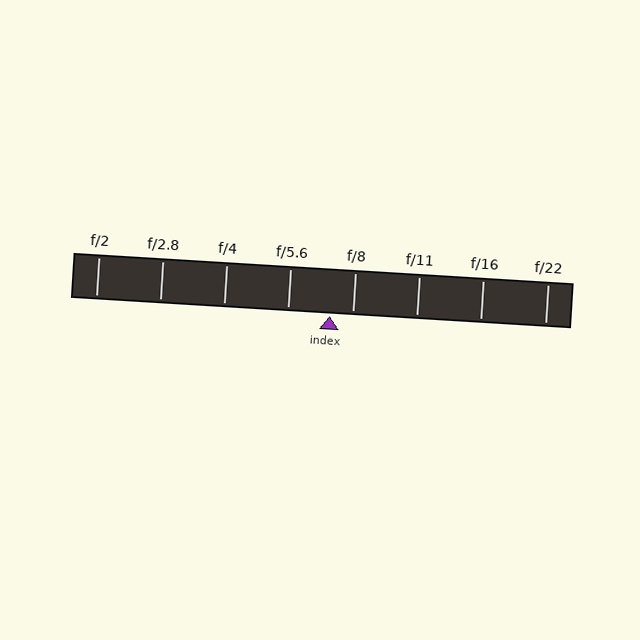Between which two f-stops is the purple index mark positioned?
The index mark is between f/5.6 and f/8.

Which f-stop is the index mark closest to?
The index mark is closest to f/8.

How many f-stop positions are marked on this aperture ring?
There are 8 f-stop positions marked.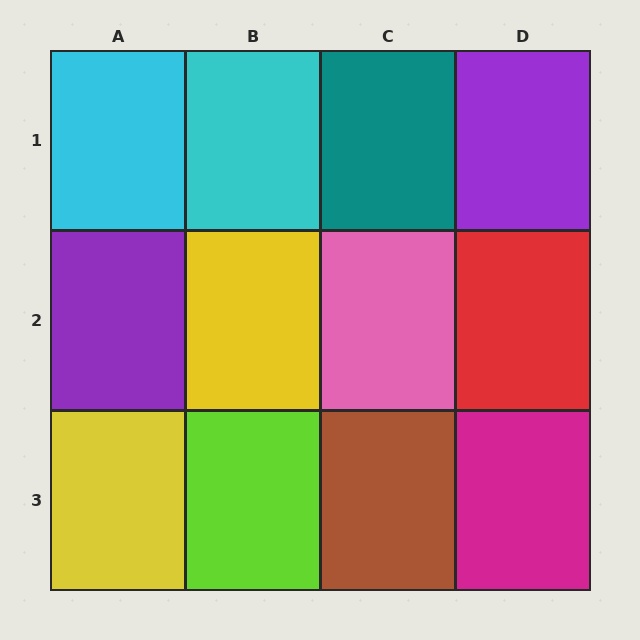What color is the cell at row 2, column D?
Red.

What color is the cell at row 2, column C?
Pink.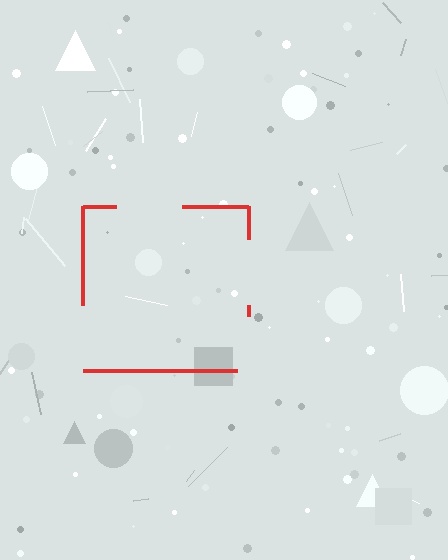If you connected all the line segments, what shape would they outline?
They would outline a square.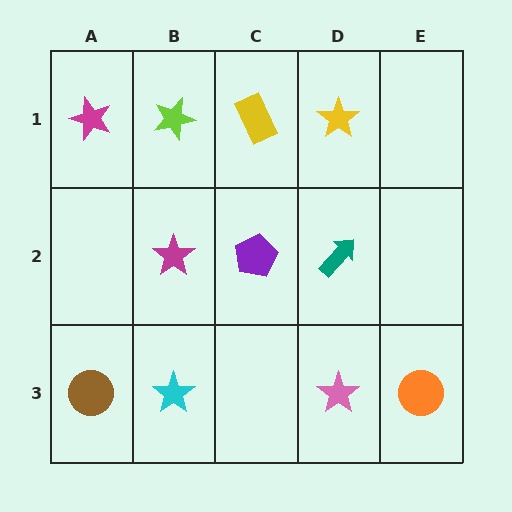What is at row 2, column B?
A magenta star.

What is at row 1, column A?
A magenta star.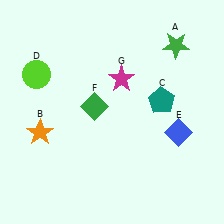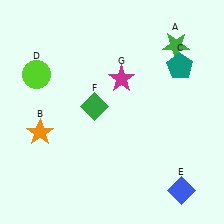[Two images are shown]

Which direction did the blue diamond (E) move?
The blue diamond (E) moved down.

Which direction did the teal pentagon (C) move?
The teal pentagon (C) moved up.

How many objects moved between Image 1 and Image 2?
2 objects moved between the two images.